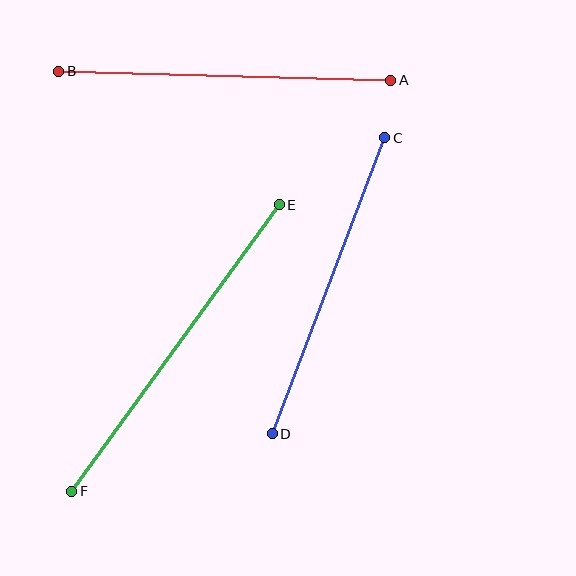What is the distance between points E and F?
The distance is approximately 354 pixels.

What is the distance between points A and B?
The distance is approximately 332 pixels.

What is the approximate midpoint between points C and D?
The midpoint is at approximately (328, 286) pixels.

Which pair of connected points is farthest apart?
Points E and F are farthest apart.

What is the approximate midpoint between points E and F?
The midpoint is at approximately (176, 348) pixels.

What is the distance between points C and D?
The distance is approximately 316 pixels.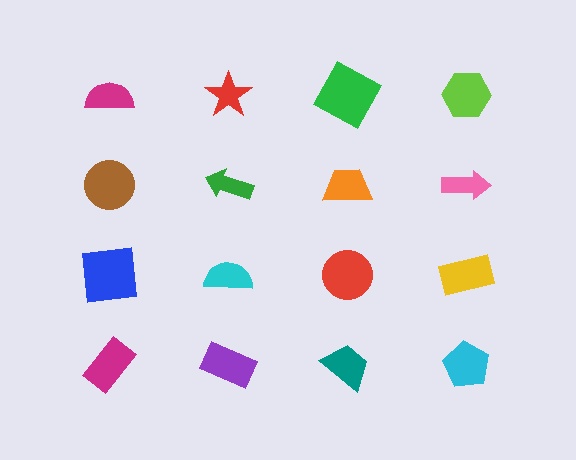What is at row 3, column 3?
A red circle.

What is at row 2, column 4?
A pink arrow.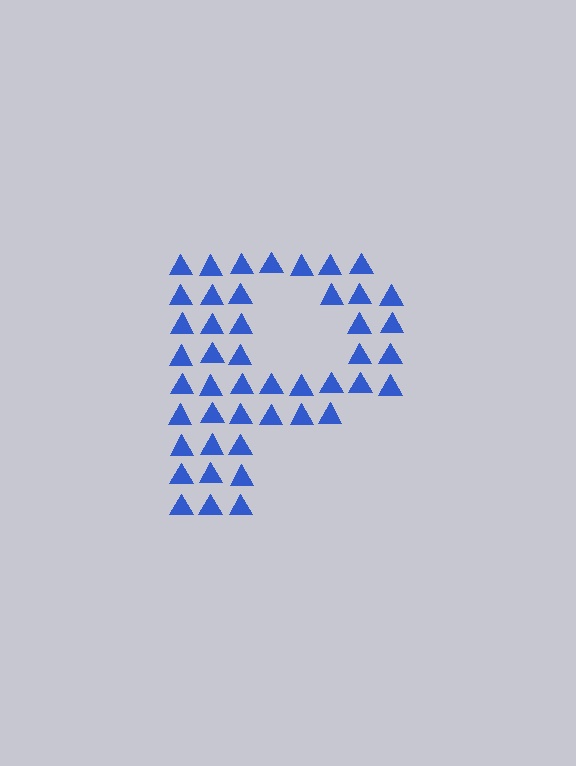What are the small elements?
The small elements are triangles.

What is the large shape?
The large shape is the letter P.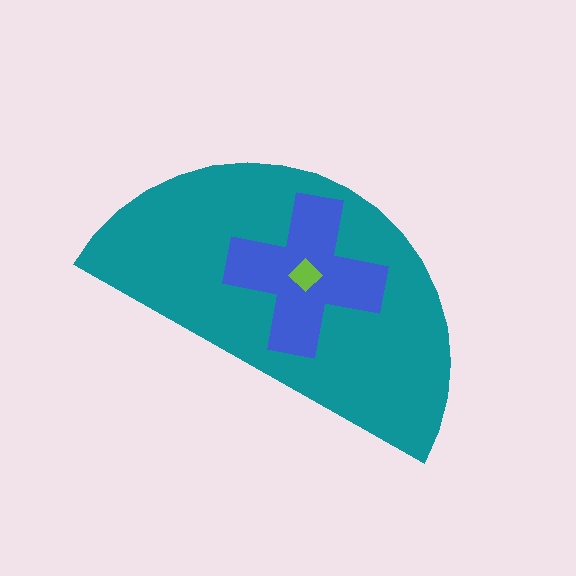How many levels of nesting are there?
3.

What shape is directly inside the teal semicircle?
The blue cross.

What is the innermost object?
The lime diamond.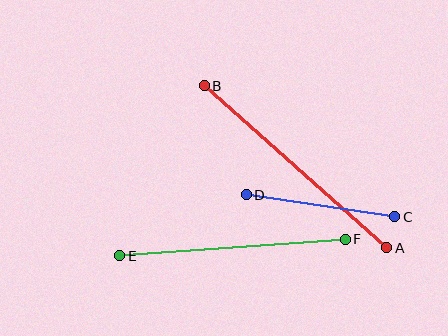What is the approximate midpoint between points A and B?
The midpoint is at approximately (296, 167) pixels.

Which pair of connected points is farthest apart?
Points A and B are farthest apart.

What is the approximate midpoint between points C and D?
The midpoint is at approximately (321, 206) pixels.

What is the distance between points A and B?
The distance is approximately 244 pixels.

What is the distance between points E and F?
The distance is approximately 226 pixels.